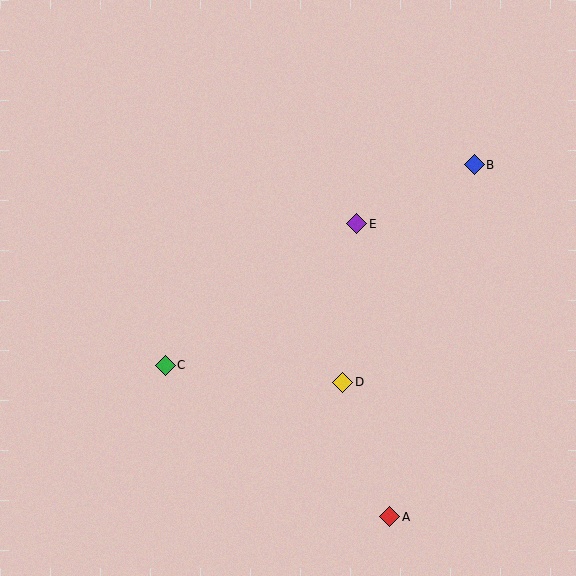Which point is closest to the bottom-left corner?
Point C is closest to the bottom-left corner.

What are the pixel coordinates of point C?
Point C is at (165, 365).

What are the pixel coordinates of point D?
Point D is at (343, 382).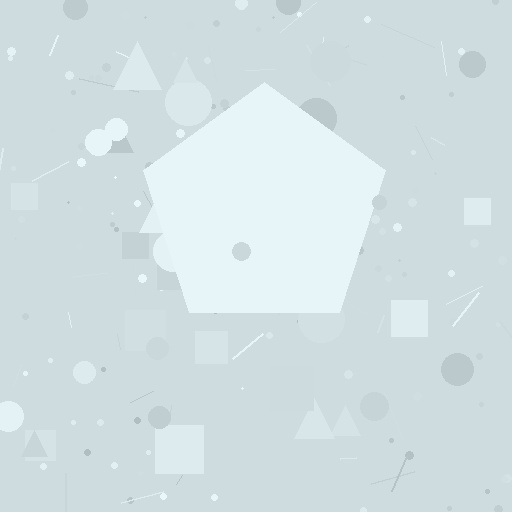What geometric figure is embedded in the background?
A pentagon is embedded in the background.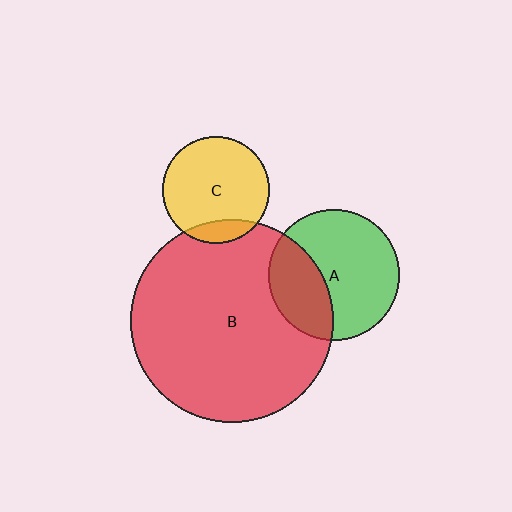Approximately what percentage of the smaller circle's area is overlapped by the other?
Approximately 15%.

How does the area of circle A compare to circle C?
Approximately 1.5 times.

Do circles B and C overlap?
Yes.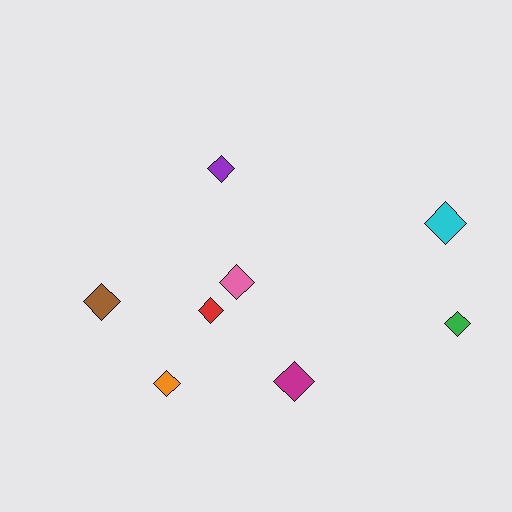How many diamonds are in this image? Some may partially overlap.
There are 8 diamonds.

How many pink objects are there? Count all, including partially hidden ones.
There is 1 pink object.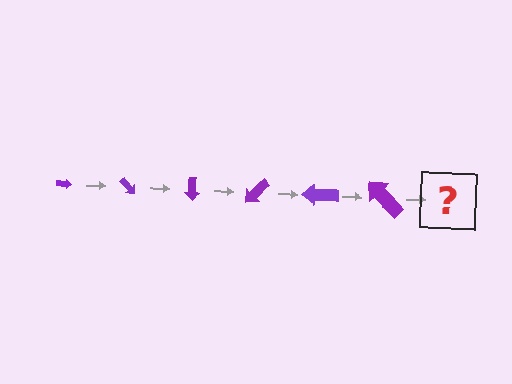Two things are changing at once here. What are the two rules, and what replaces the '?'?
The two rules are that the arrow grows larger each step and it rotates 45 degrees each step. The '?' should be an arrow, larger than the previous one and rotated 270 degrees from the start.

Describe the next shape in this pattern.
It should be an arrow, larger than the previous one and rotated 270 degrees from the start.